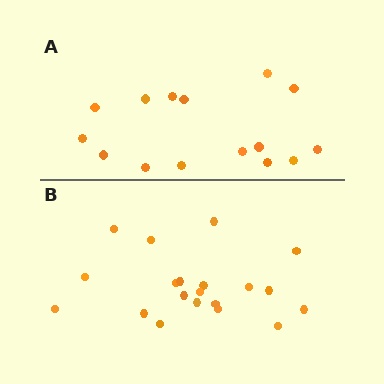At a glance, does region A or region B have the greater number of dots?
Region B (the bottom region) has more dots.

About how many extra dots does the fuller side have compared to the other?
Region B has about 5 more dots than region A.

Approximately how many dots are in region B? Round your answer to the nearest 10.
About 20 dots.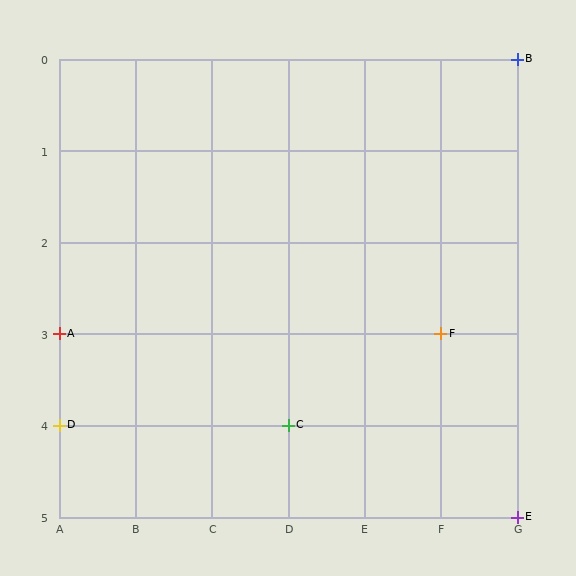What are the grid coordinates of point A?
Point A is at grid coordinates (A, 3).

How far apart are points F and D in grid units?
Points F and D are 5 columns and 1 row apart (about 5.1 grid units diagonally).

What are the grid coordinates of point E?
Point E is at grid coordinates (G, 5).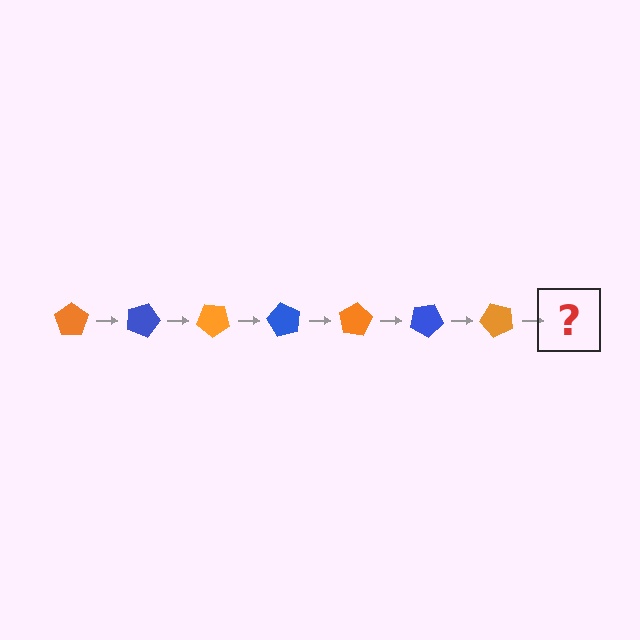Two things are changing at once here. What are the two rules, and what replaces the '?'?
The two rules are that it rotates 20 degrees each step and the color cycles through orange and blue. The '?' should be a blue pentagon, rotated 140 degrees from the start.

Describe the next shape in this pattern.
It should be a blue pentagon, rotated 140 degrees from the start.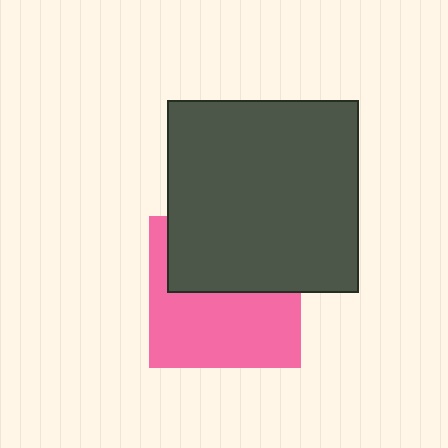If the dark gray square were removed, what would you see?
You would see the complete pink square.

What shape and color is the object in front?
The object in front is a dark gray square.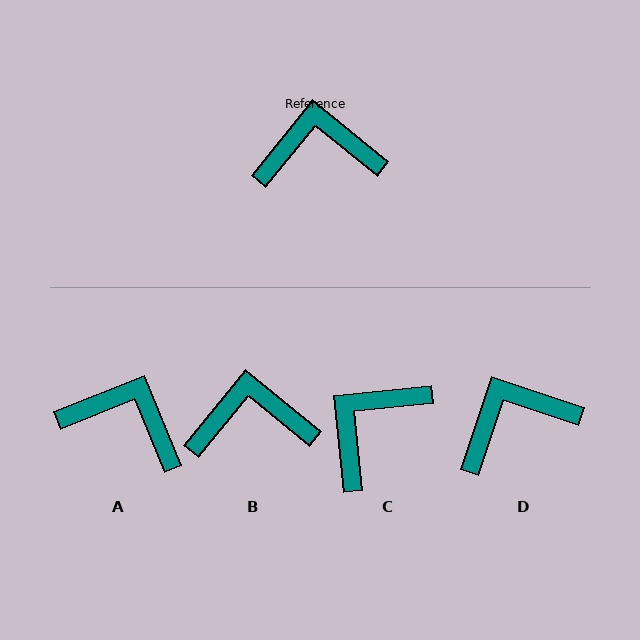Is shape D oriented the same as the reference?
No, it is off by about 21 degrees.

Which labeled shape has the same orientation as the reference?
B.